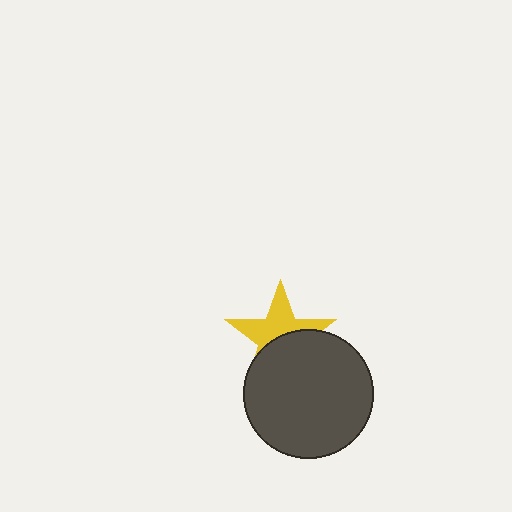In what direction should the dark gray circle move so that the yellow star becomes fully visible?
The dark gray circle should move down. That is the shortest direction to clear the overlap and leave the yellow star fully visible.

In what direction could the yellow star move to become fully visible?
The yellow star could move up. That would shift it out from behind the dark gray circle entirely.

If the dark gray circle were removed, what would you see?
You would see the complete yellow star.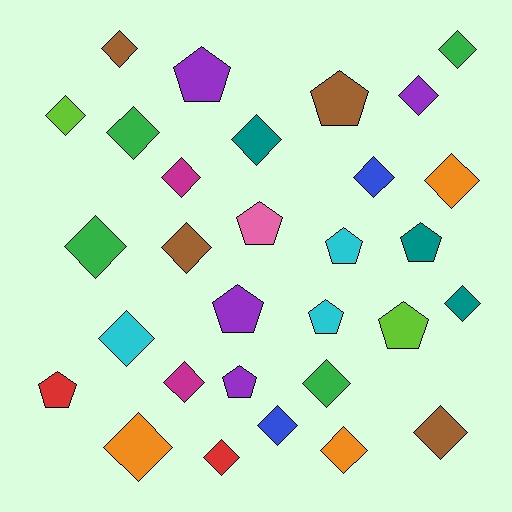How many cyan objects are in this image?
There are 3 cyan objects.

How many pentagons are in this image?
There are 10 pentagons.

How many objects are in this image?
There are 30 objects.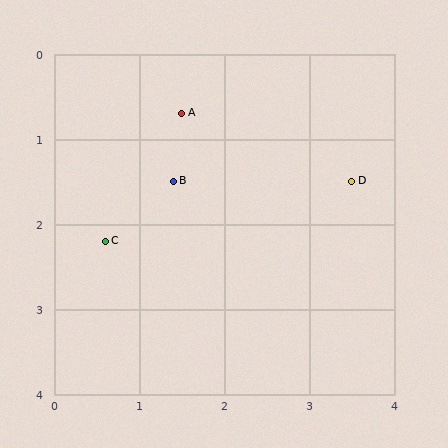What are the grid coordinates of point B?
Point B is at approximately (1.4, 1.5).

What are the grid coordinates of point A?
Point A is at approximately (1.5, 0.7).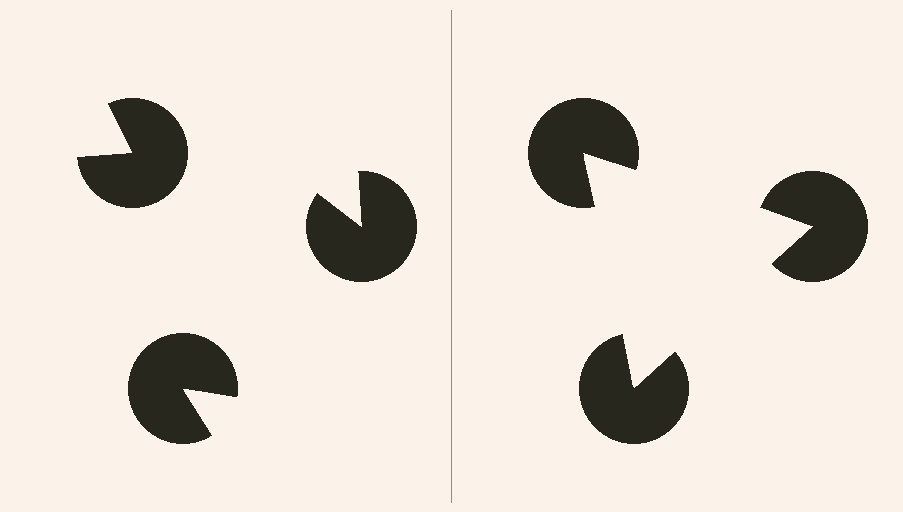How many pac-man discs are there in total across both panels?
6 — 3 on each side.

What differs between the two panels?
The pac-man discs are positioned identically on both sides; only the wedge orientations differ. On the right they align to a triangle; on the left they are misaligned.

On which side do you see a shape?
An illusory triangle appears on the right side. On the left side the wedge cuts are rotated, so no coherent shape forms.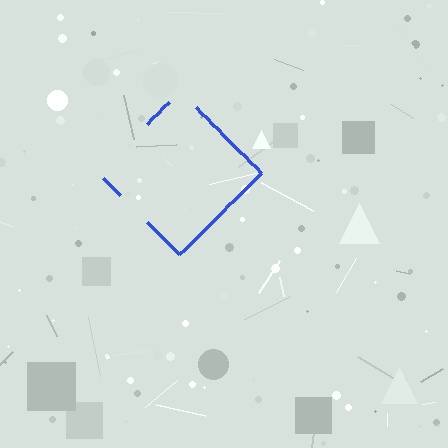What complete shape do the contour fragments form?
The contour fragments form a diamond.